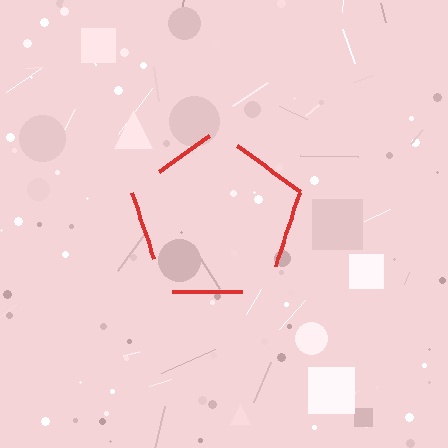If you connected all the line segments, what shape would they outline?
They would outline a pentagon.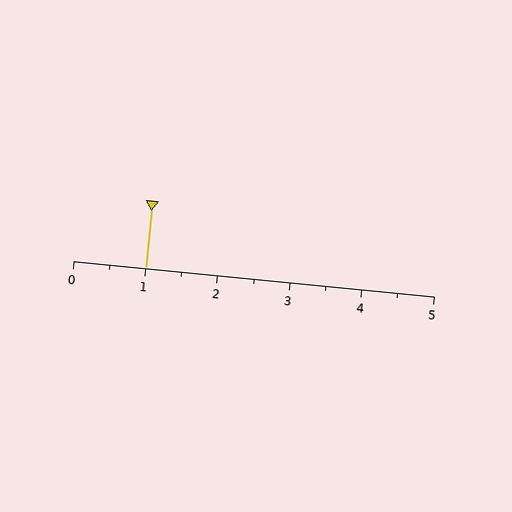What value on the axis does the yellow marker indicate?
The marker indicates approximately 1.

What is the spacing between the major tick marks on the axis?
The major ticks are spaced 1 apart.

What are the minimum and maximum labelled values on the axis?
The axis runs from 0 to 5.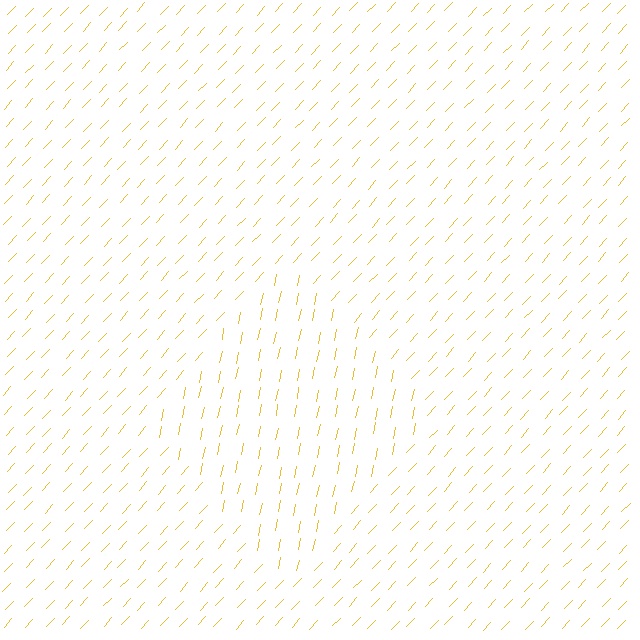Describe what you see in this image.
The image is filled with small yellow line segments. A diamond region in the image has lines oriented differently from the surrounding lines, creating a visible texture boundary.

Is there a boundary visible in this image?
Yes, there is a texture boundary formed by a change in line orientation.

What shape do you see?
I see a diamond.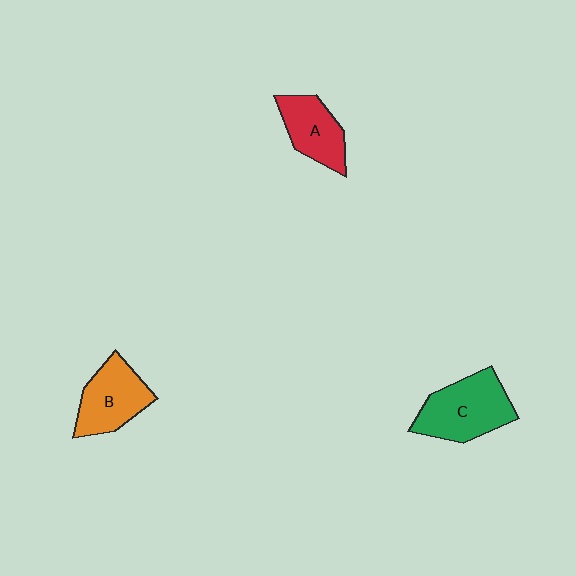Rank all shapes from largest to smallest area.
From largest to smallest: C (green), B (orange), A (red).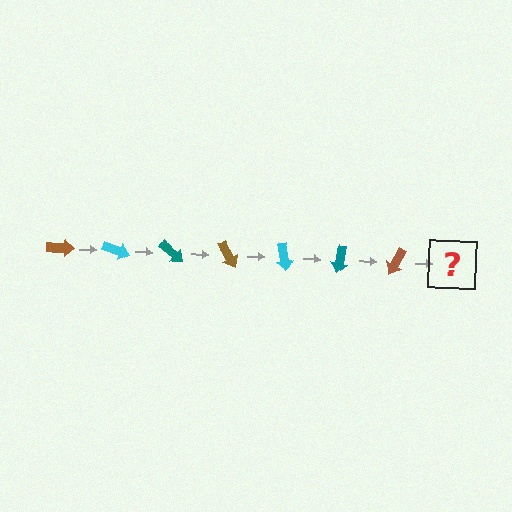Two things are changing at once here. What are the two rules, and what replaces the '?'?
The two rules are that it rotates 20 degrees each step and the color cycles through brown, cyan, and teal. The '?' should be a cyan arrow, rotated 140 degrees from the start.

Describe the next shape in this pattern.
It should be a cyan arrow, rotated 140 degrees from the start.